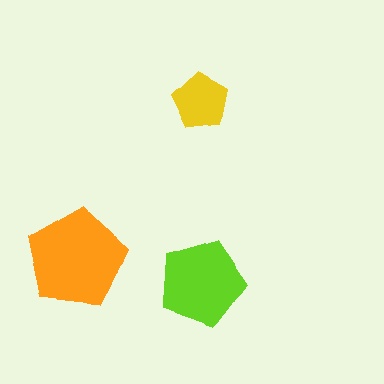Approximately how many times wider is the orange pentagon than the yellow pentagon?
About 2 times wider.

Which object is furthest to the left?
The orange pentagon is leftmost.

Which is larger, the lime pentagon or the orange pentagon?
The orange one.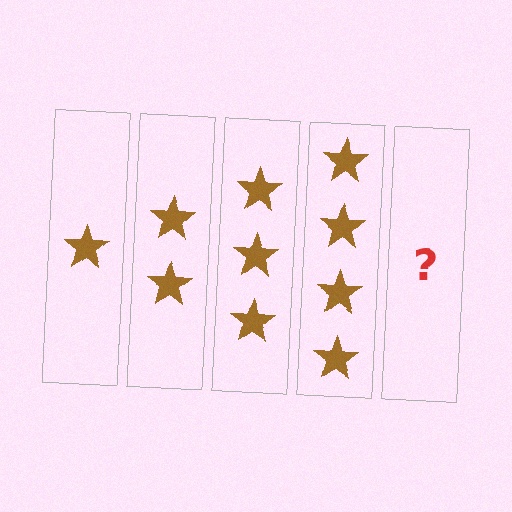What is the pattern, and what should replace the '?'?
The pattern is that each step adds one more star. The '?' should be 5 stars.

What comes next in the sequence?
The next element should be 5 stars.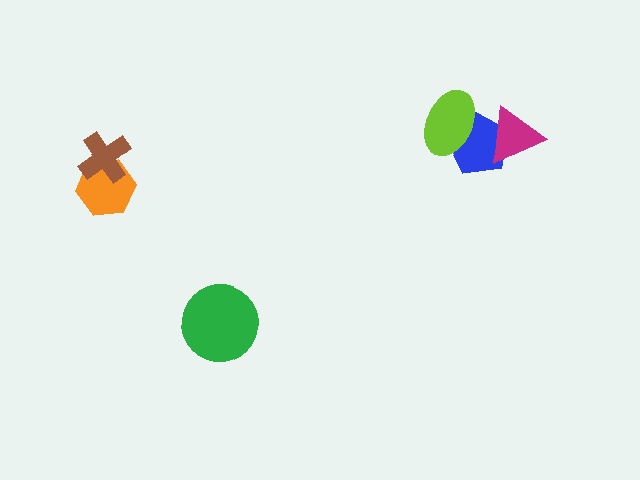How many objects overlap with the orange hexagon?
1 object overlaps with the orange hexagon.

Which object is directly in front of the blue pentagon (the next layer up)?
The magenta triangle is directly in front of the blue pentagon.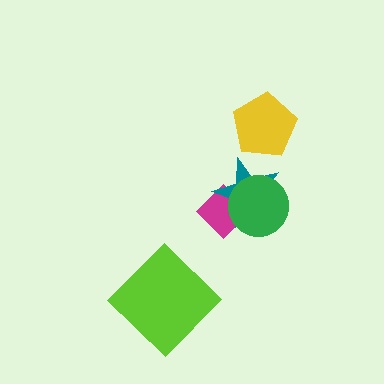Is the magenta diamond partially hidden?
Yes, it is partially covered by another shape.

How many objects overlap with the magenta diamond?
2 objects overlap with the magenta diamond.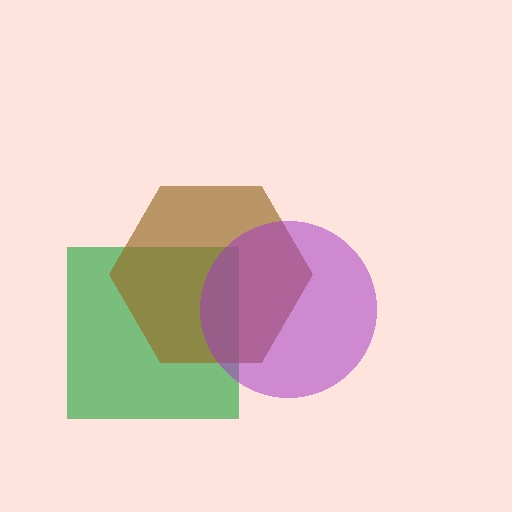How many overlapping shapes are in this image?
There are 3 overlapping shapes in the image.